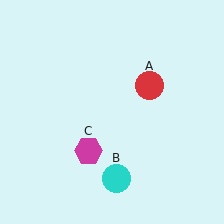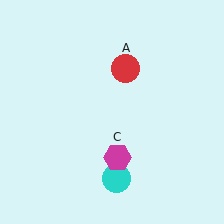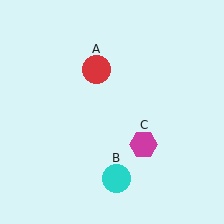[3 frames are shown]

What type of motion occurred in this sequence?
The red circle (object A), magenta hexagon (object C) rotated counterclockwise around the center of the scene.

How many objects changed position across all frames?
2 objects changed position: red circle (object A), magenta hexagon (object C).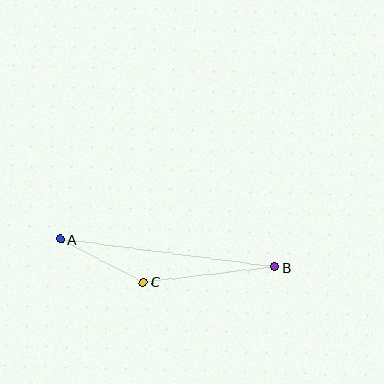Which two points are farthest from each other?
Points A and B are farthest from each other.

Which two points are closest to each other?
Points A and C are closest to each other.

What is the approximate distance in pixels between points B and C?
The distance between B and C is approximately 132 pixels.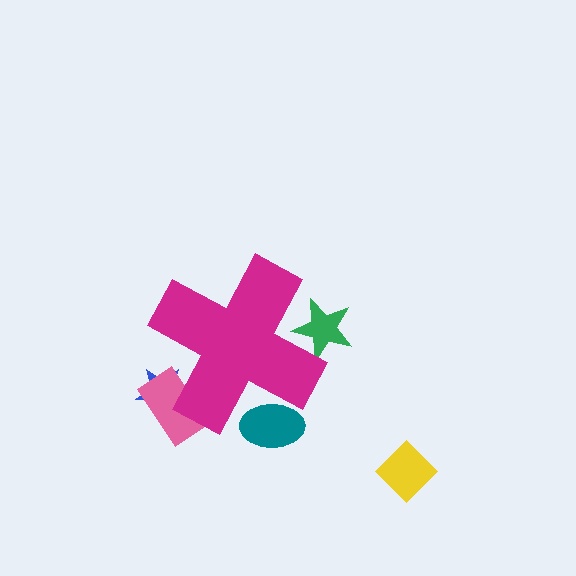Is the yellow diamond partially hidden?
No, the yellow diamond is fully visible.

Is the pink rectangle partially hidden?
Yes, the pink rectangle is partially hidden behind the magenta cross.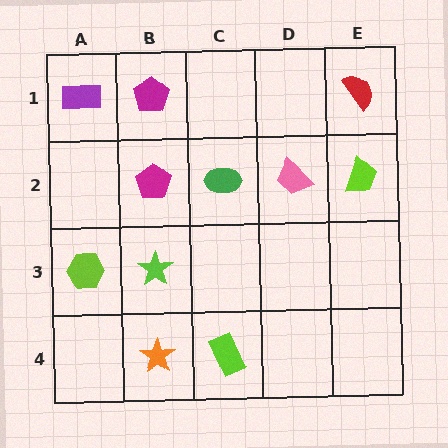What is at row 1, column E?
A red semicircle.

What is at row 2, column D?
A pink trapezoid.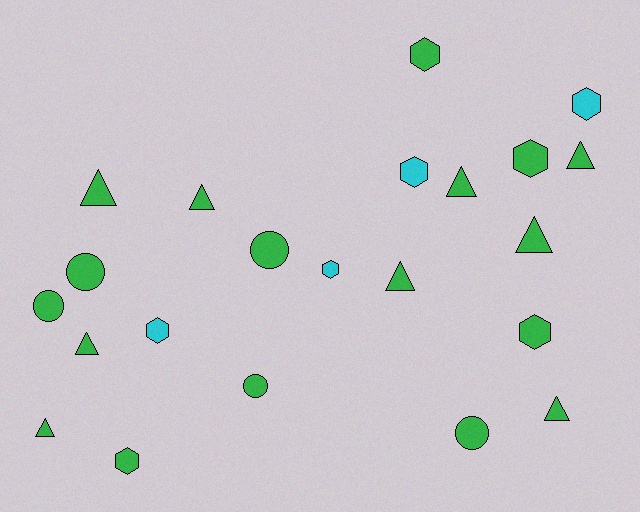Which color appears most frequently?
Green, with 18 objects.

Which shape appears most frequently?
Triangle, with 9 objects.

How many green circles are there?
There are 5 green circles.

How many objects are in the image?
There are 22 objects.